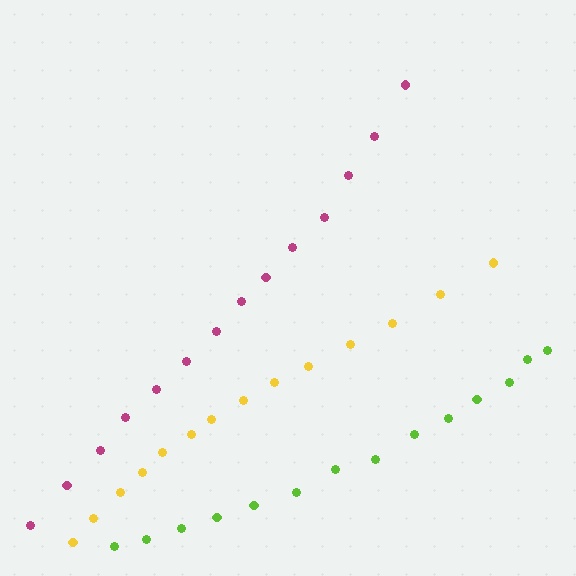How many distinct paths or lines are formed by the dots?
There are 3 distinct paths.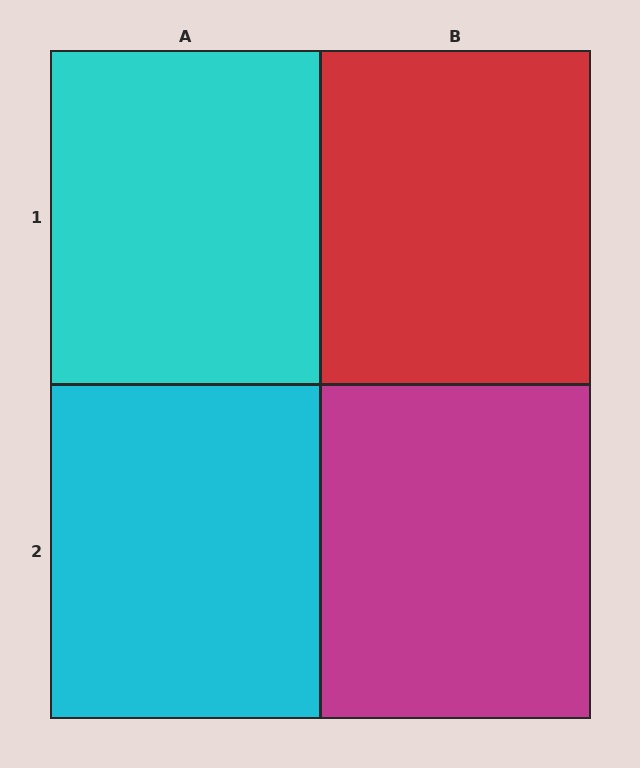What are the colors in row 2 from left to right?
Cyan, magenta.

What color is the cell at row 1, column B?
Red.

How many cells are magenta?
1 cell is magenta.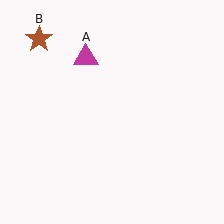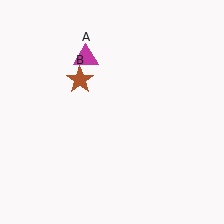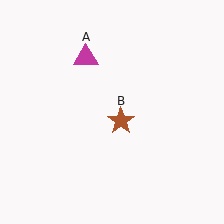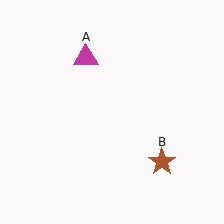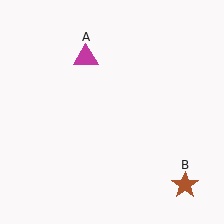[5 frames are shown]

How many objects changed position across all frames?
1 object changed position: brown star (object B).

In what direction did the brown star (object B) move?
The brown star (object B) moved down and to the right.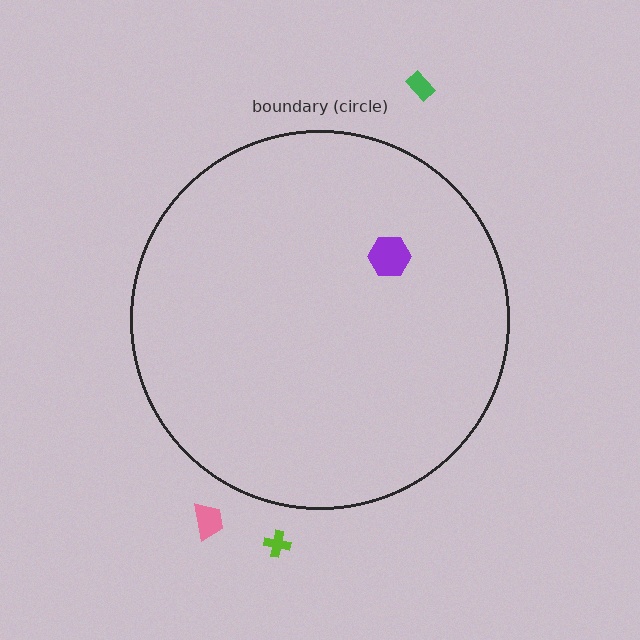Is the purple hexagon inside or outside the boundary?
Inside.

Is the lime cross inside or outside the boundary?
Outside.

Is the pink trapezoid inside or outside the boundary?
Outside.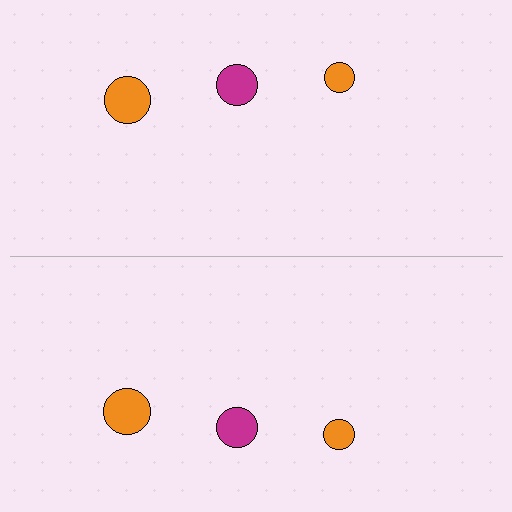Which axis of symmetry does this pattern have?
The pattern has a horizontal axis of symmetry running through the center of the image.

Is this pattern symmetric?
Yes, this pattern has bilateral (reflection) symmetry.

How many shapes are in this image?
There are 6 shapes in this image.